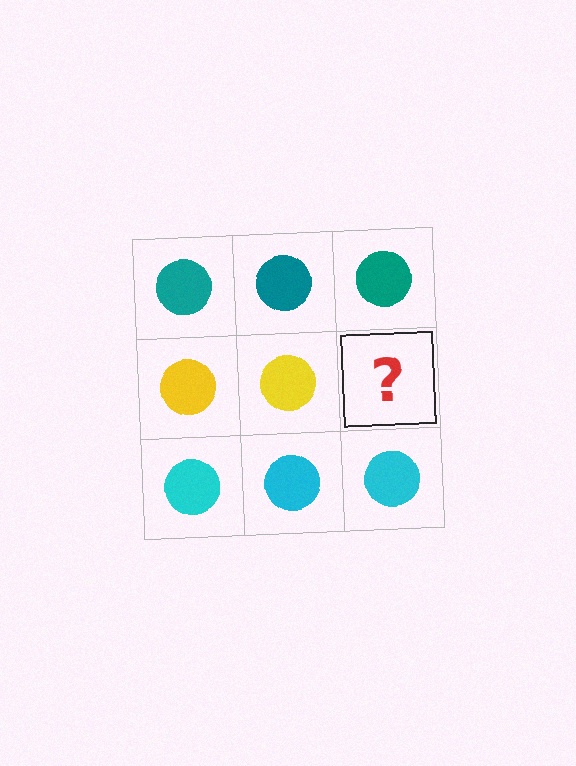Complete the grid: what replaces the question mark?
The question mark should be replaced with a yellow circle.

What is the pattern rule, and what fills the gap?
The rule is that each row has a consistent color. The gap should be filled with a yellow circle.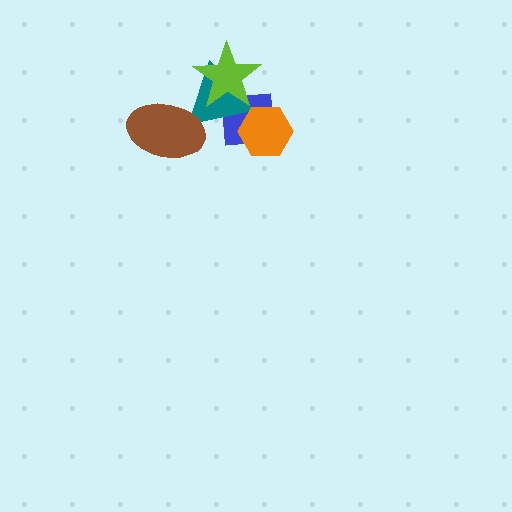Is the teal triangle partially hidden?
Yes, it is partially covered by another shape.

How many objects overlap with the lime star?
2 objects overlap with the lime star.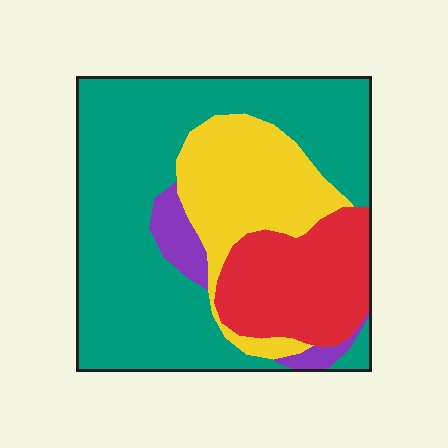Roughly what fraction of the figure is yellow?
Yellow takes up about one fifth (1/5) of the figure.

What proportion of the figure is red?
Red covers roughly 20% of the figure.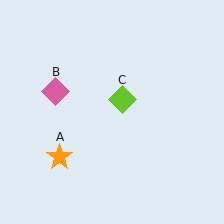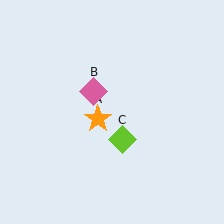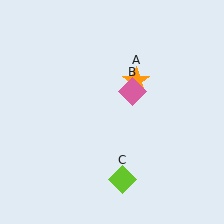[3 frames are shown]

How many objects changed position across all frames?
3 objects changed position: orange star (object A), pink diamond (object B), lime diamond (object C).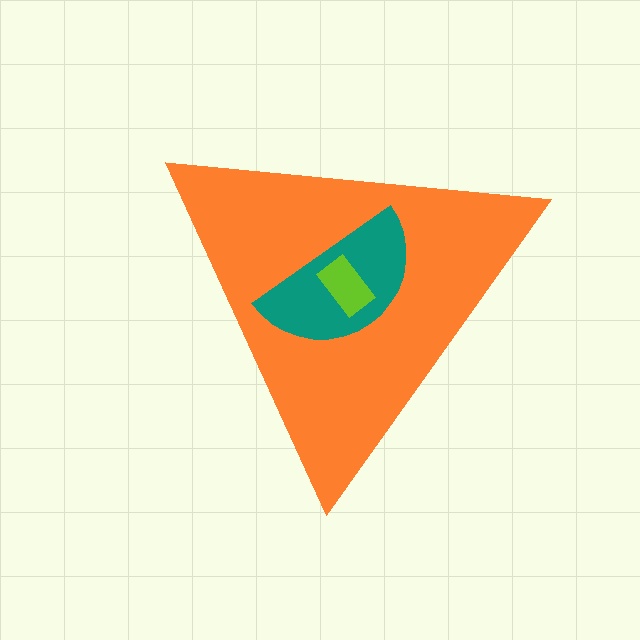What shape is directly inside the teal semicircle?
The lime rectangle.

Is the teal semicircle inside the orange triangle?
Yes.